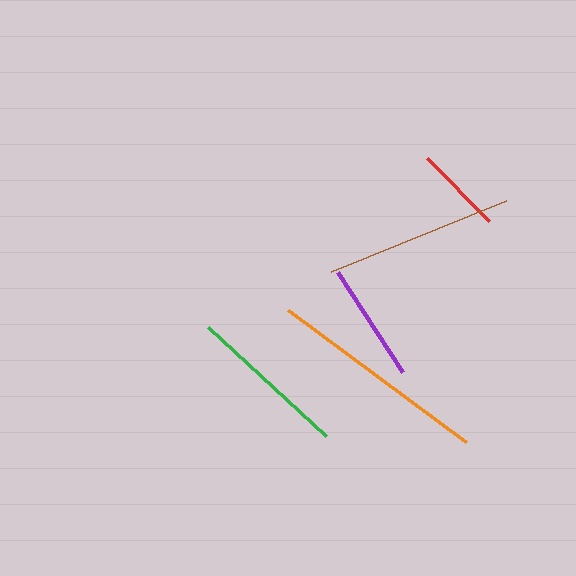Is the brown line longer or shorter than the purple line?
The brown line is longer than the purple line.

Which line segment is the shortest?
The red line is the shortest at approximately 88 pixels.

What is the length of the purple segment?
The purple segment is approximately 119 pixels long.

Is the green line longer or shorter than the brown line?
The brown line is longer than the green line.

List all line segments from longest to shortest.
From longest to shortest: orange, brown, green, purple, red.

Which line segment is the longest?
The orange line is the longest at approximately 222 pixels.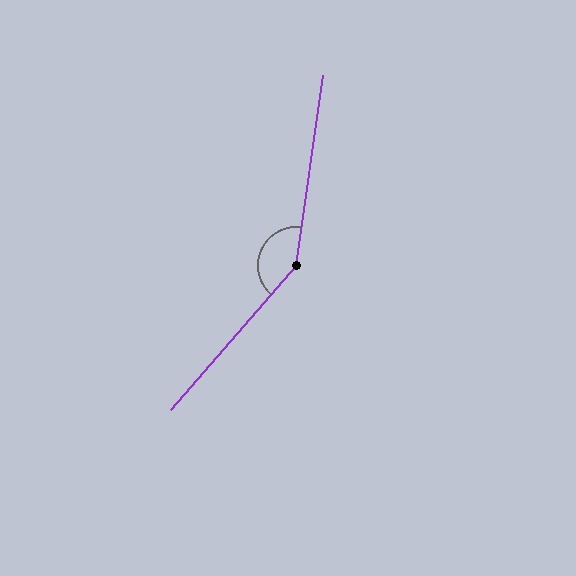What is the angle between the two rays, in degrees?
Approximately 147 degrees.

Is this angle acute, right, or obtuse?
It is obtuse.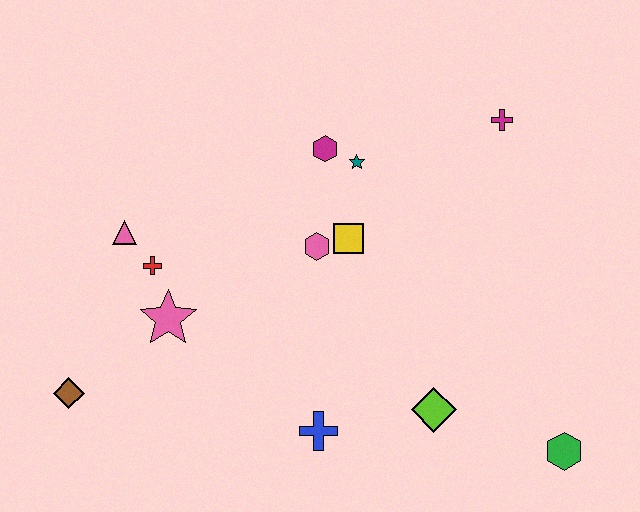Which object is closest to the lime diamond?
The blue cross is closest to the lime diamond.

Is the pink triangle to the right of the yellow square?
No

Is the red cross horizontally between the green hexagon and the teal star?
No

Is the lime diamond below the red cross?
Yes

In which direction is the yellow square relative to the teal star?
The yellow square is below the teal star.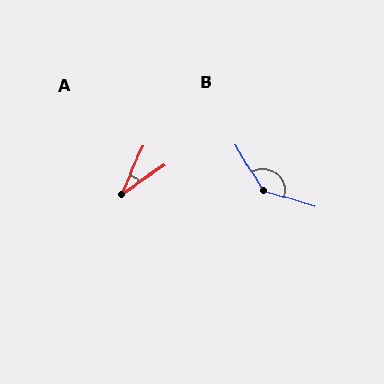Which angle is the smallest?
A, at approximately 32 degrees.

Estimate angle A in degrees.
Approximately 32 degrees.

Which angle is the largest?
B, at approximately 138 degrees.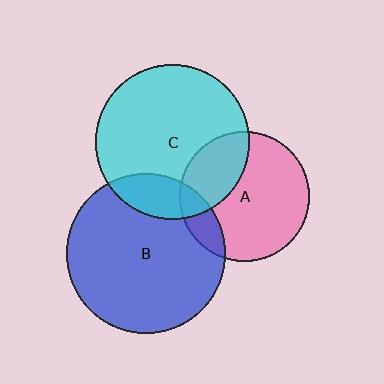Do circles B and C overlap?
Yes.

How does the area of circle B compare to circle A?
Approximately 1.5 times.